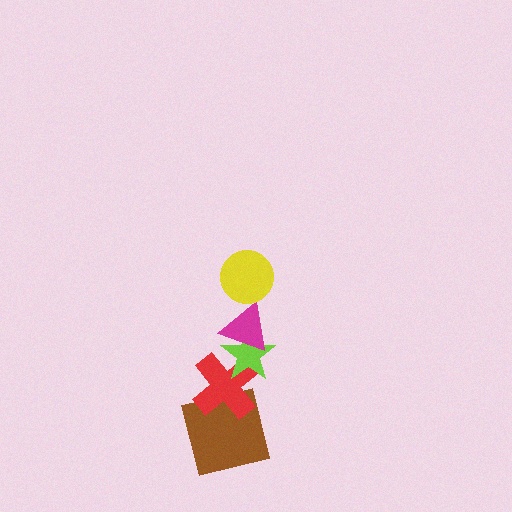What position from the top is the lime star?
The lime star is 3rd from the top.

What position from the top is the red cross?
The red cross is 4th from the top.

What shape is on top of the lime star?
The magenta triangle is on top of the lime star.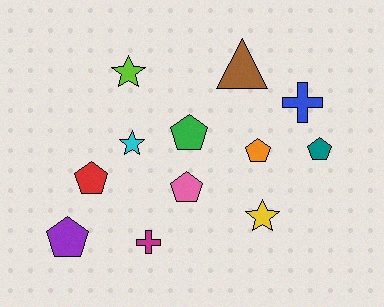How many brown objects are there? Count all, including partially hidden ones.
There is 1 brown object.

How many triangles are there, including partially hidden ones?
There is 1 triangle.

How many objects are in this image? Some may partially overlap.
There are 12 objects.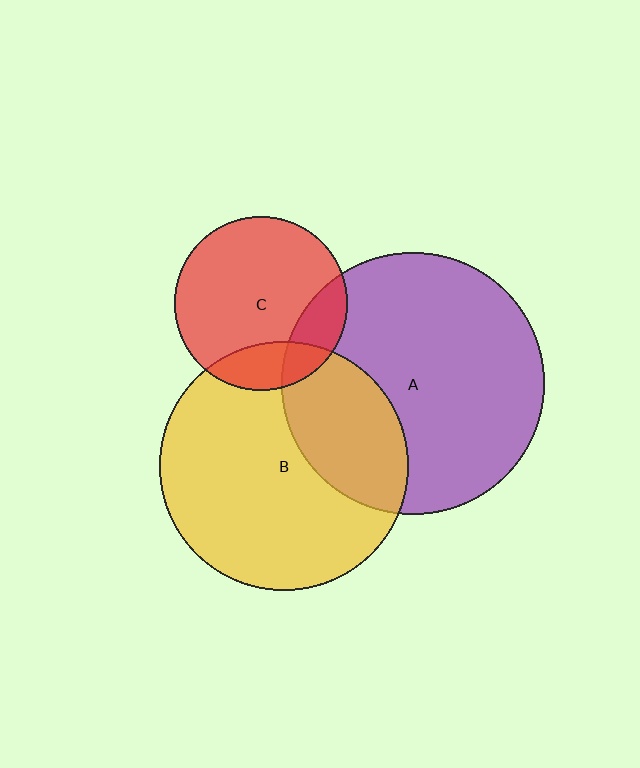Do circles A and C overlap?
Yes.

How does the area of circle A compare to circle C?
Approximately 2.3 times.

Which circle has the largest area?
Circle A (purple).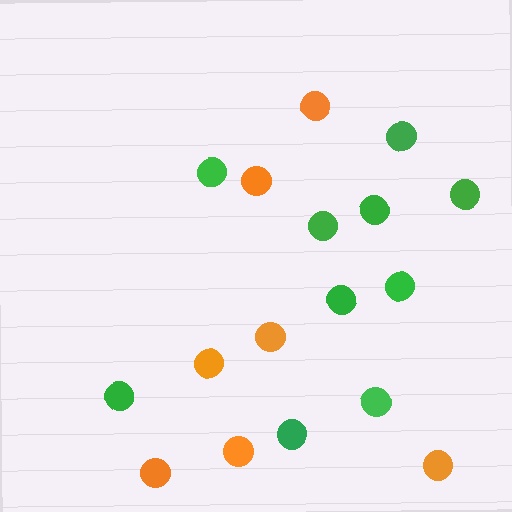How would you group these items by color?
There are 2 groups: one group of orange circles (7) and one group of green circles (10).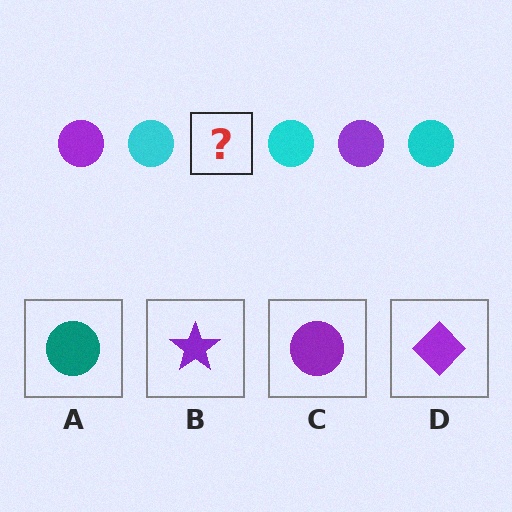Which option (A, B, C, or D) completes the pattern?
C.